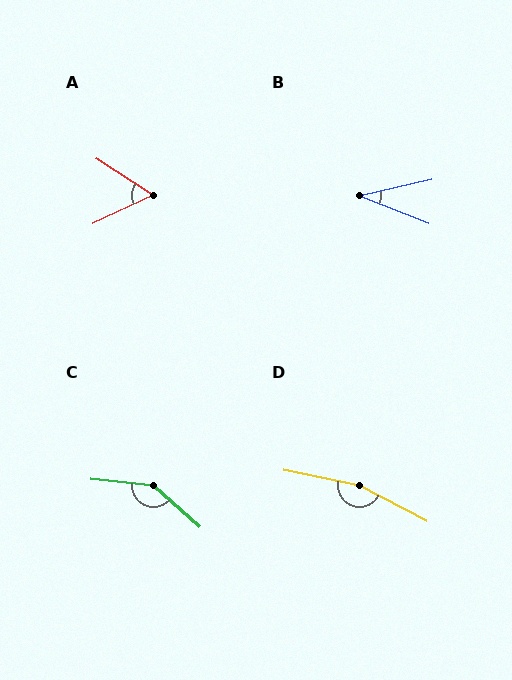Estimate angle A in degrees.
Approximately 58 degrees.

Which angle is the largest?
D, at approximately 164 degrees.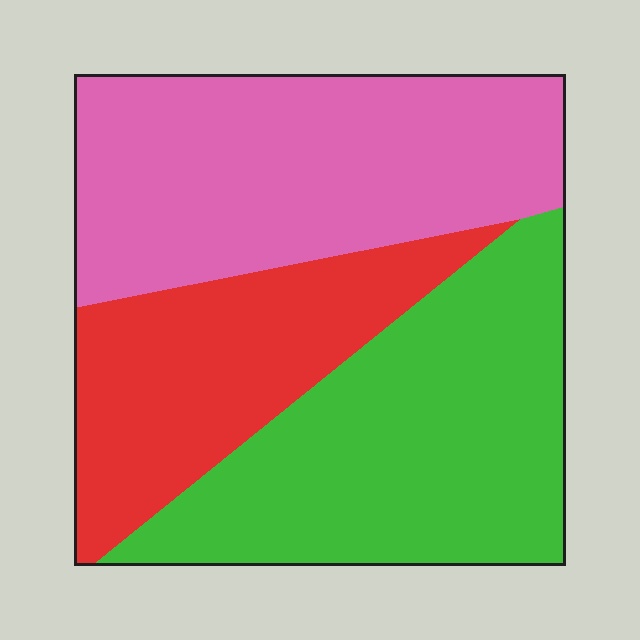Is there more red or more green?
Green.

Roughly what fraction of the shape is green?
Green takes up between a third and a half of the shape.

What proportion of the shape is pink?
Pink takes up about three eighths (3/8) of the shape.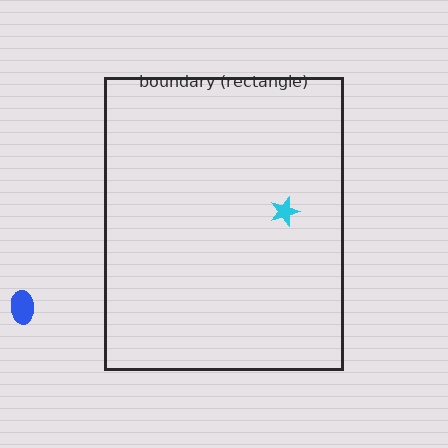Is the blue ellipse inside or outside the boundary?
Outside.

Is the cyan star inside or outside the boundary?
Inside.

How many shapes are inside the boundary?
1 inside, 1 outside.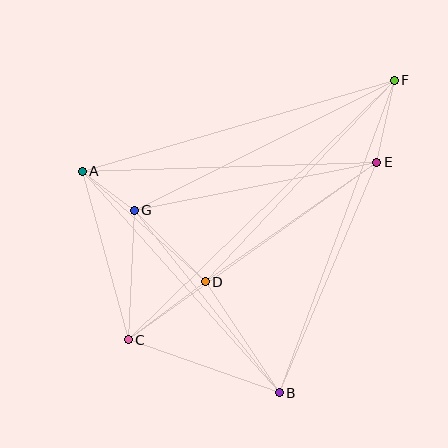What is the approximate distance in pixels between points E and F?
The distance between E and F is approximately 84 pixels.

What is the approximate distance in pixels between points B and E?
The distance between B and E is approximately 250 pixels.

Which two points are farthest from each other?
Points C and F are farthest from each other.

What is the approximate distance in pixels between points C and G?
The distance between C and G is approximately 130 pixels.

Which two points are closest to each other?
Points A and G are closest to each other.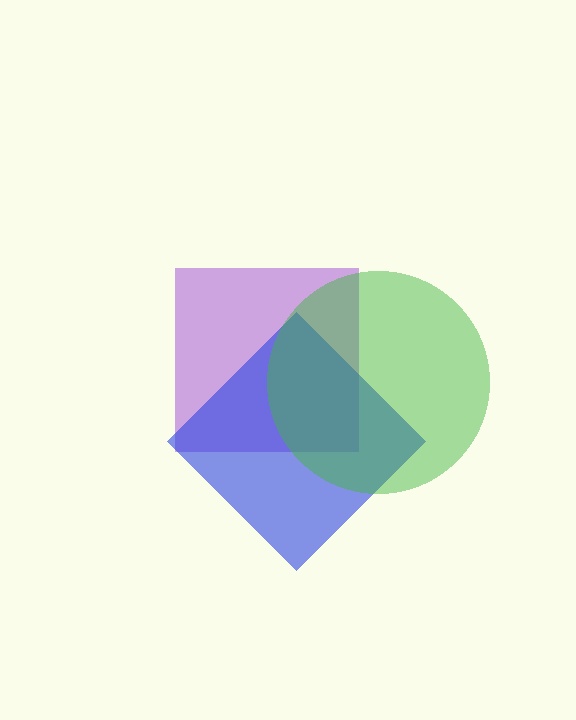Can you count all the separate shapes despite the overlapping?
Yes, there are 3 separate shapes.